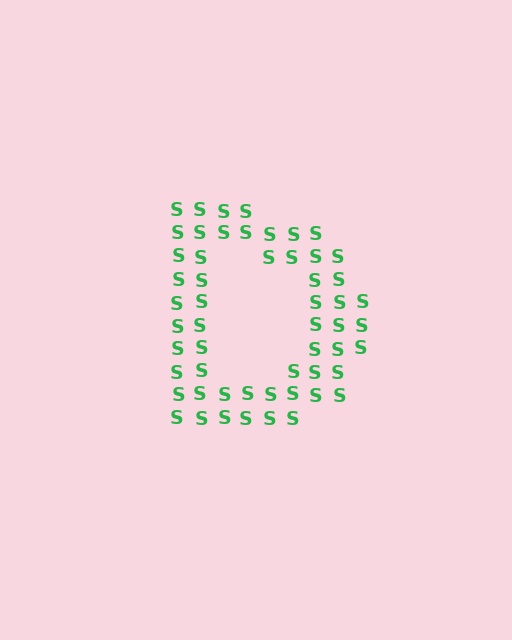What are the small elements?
The small elements are letter S's.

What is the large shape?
The large shape is the letter D.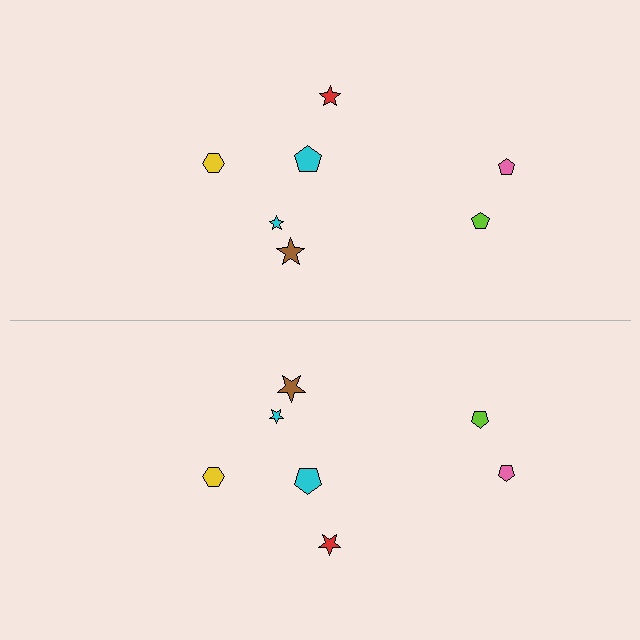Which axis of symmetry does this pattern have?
The pattern has a horizontal axis of symmetry running through the center of the image.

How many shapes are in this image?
There are 14 shapes in this image.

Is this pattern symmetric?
Yes, this pattern has bilateral (reflection) symmetry.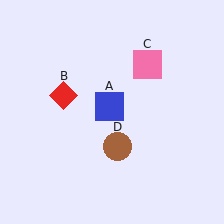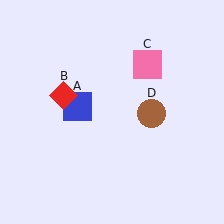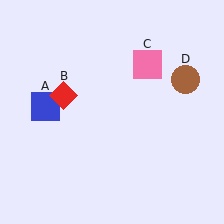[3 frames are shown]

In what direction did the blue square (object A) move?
The blue square (object A) moved left.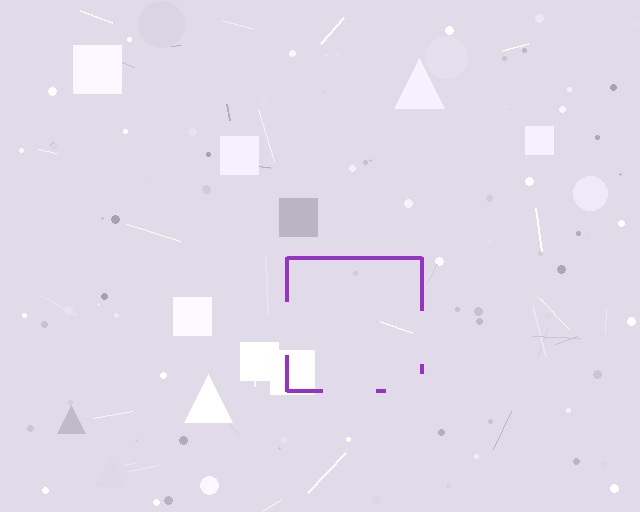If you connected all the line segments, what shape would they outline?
They would outline a square.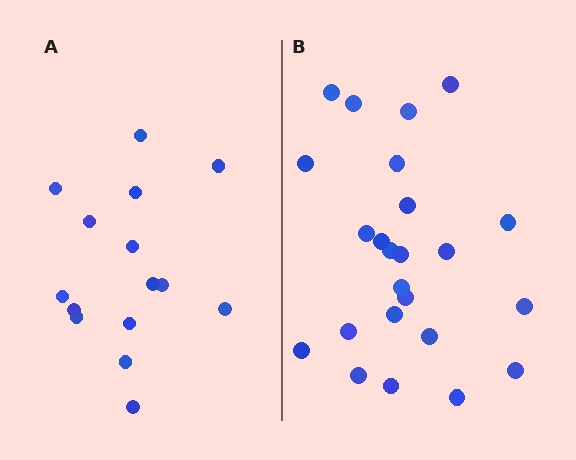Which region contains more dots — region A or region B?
Region B (the right region) has more dots.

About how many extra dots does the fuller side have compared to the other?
Region B has roughly 8 or so more dots than region A.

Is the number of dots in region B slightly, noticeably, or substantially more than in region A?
Region B has substantially more. The ratio is roughly 1.6 to 1.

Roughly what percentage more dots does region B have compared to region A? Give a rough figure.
About 60% more.